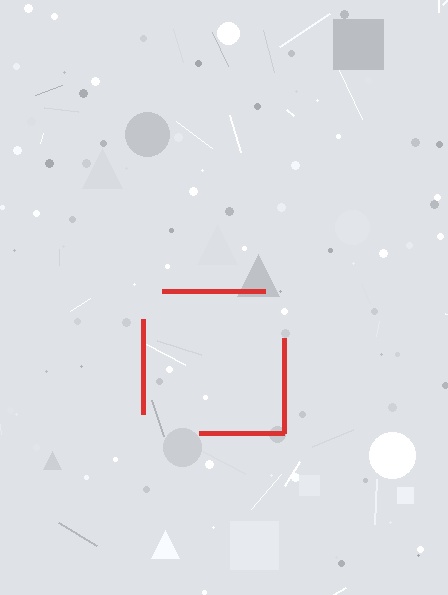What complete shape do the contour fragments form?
The contour fragments form a square.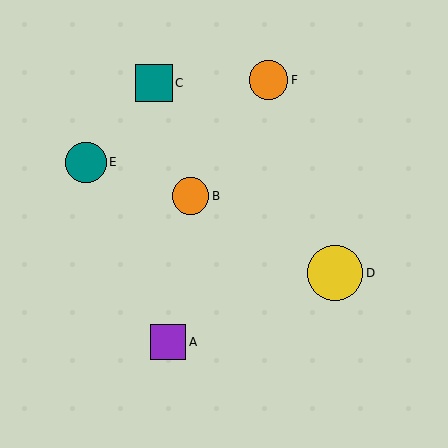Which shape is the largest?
The yellow circle (labeled D) is the largest.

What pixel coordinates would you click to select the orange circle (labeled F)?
Click at (269, 80) to select the orange circle F.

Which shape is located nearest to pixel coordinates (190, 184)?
The orange circle (labeled B) at (190, 196) is nearest to that location.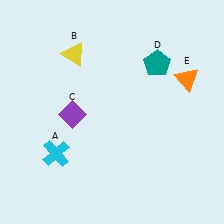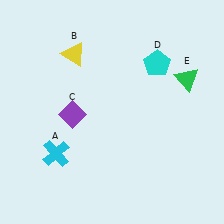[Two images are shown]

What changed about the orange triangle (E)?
In Image 1, E is orange. In Image 2, it changed to green.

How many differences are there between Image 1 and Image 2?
There are 2 differences between the two images.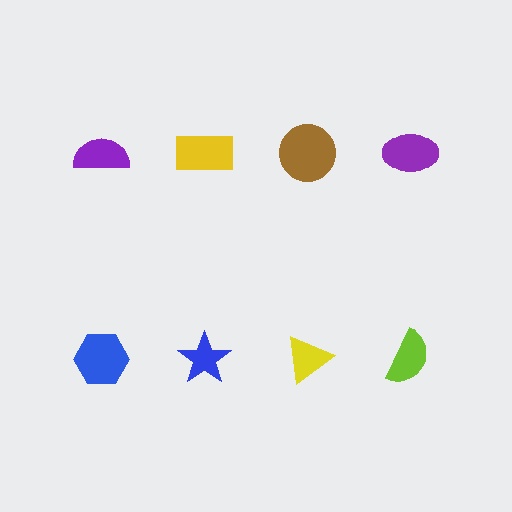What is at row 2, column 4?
A lime semicircle.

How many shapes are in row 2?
4 shapes.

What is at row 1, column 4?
A purple ellipse.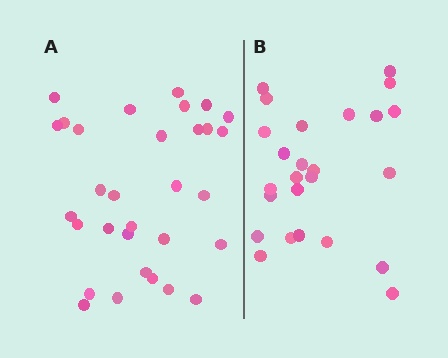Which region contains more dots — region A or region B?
Region A (the left region) has more dots.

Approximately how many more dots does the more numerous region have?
Region A has about 6 more dots than region B.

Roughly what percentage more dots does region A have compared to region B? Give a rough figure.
About 25% more.